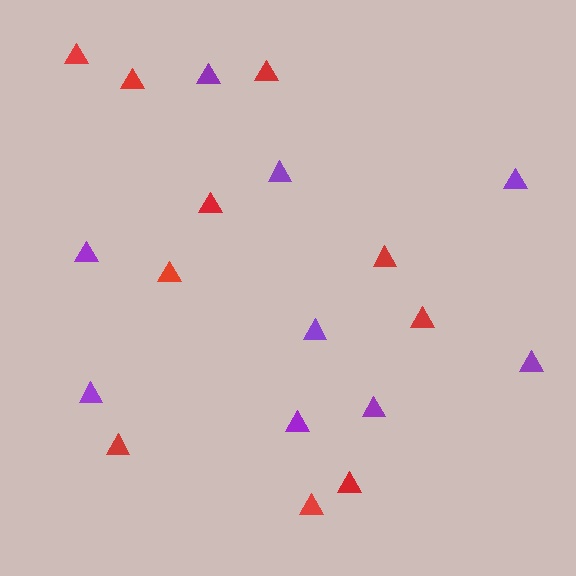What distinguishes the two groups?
There are 2 groups: one group of red triangles (10) and one group of purple triangles (9).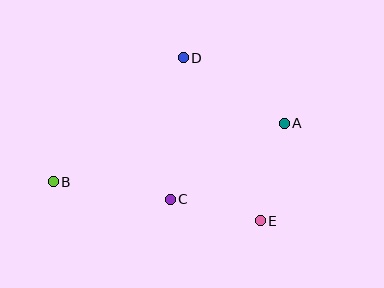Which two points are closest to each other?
Points C and E are closest to each other.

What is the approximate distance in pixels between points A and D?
The distance between A and D is approximately 120 pixels.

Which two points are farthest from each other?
Points A and B are farthest from each other.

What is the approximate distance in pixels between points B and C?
The distance between B and C is approximately 118 pixels.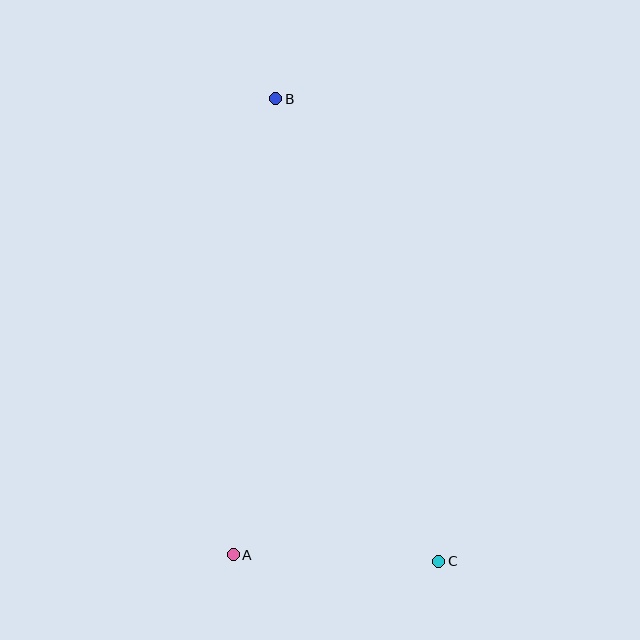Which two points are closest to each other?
Points A and C are closest to each other.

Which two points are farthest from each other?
Points B and C are farthest from each other.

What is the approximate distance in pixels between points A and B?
The distance between A and B is approximately 458 pixels.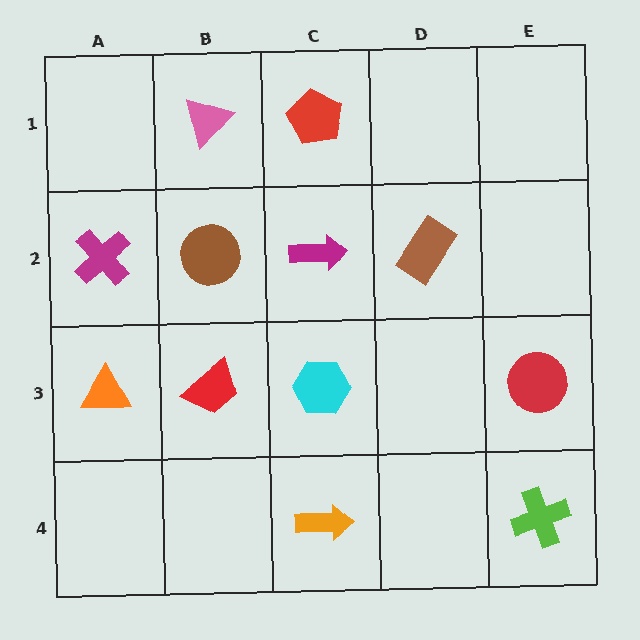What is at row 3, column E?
A red circle.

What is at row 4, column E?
A lime cross.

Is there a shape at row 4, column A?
No, that cell is empty.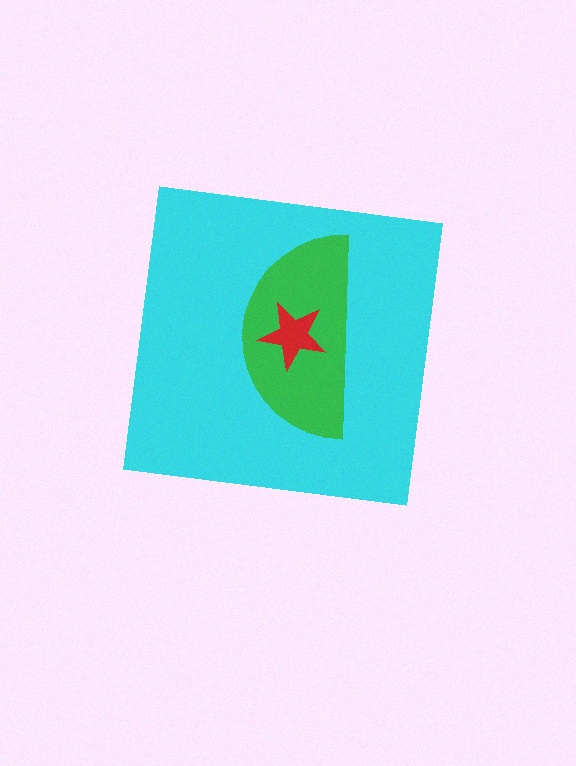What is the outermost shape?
The cyan square.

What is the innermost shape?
The red star.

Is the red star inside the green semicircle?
Yes.